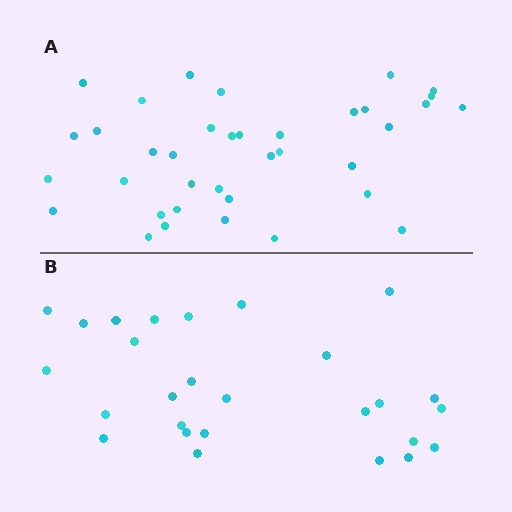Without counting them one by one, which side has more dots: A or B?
Region A (the top region) has more dots.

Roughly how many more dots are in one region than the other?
Region A has roughly 10 or so more dots than region B.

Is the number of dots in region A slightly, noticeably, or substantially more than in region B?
Region A has noticeably more, but not dramatically so. The ratio is roughly 1.4 to 1.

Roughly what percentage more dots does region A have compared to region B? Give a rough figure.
About 35% more.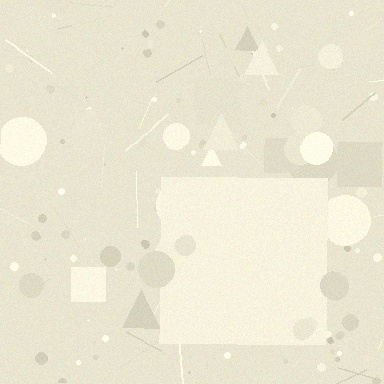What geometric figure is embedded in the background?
A square is embedded in the background.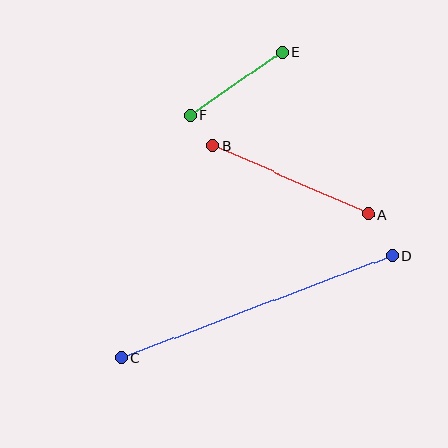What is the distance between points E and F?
The distance is approximately 111 pixels.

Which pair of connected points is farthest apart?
Points C and D are farthest apart.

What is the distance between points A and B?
The distance is approximately 170 pixels.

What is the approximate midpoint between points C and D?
The midpoint is at approximately (257, 306) pixels.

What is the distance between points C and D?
The distance is approximately 290 pixels.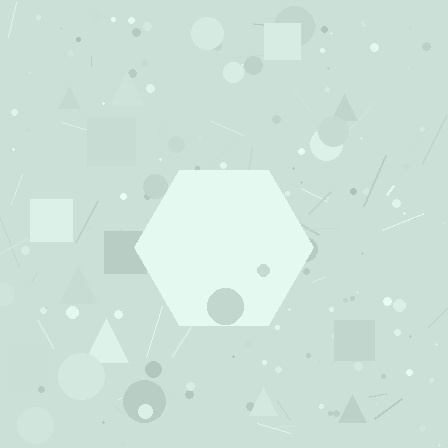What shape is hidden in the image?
A hexagon is hidden in the image.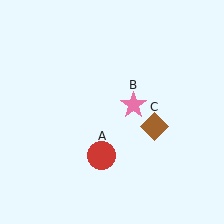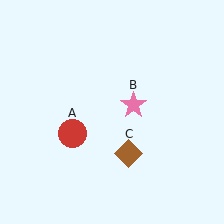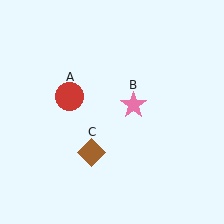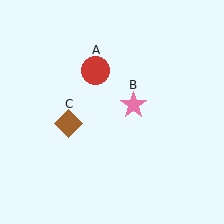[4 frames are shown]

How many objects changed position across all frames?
2 objects changed position: red circle (object A), brown diamond (object C).